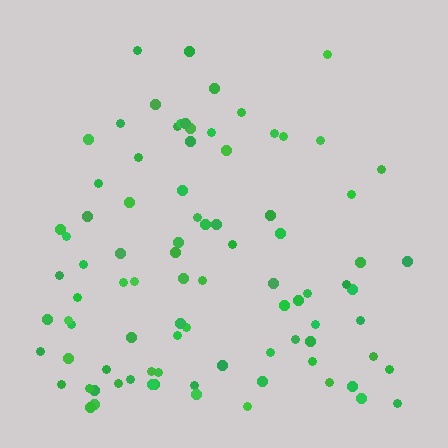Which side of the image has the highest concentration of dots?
The bottom.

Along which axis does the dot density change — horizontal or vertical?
Vertical.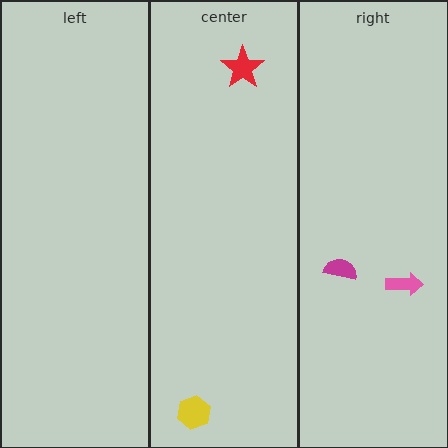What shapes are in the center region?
The yellow hexagon, the red star.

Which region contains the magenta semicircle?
The right region.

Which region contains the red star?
The center region.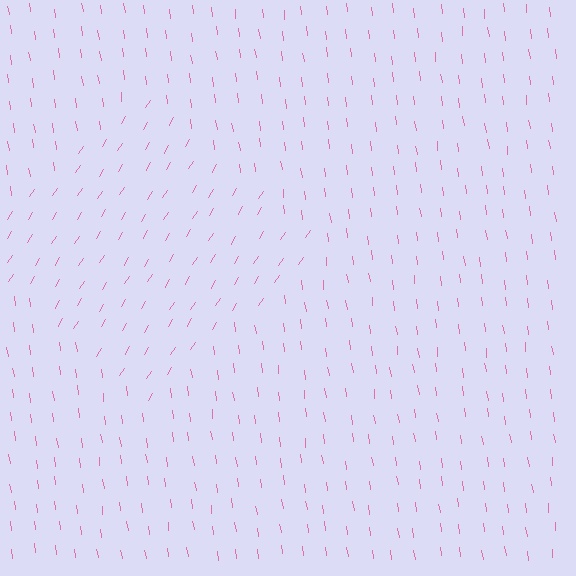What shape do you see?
I see a diamond.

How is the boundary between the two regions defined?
The boundary is defined purely by a change in line orientation (approximately 39 degrees difference). All lines are the same color and thickness.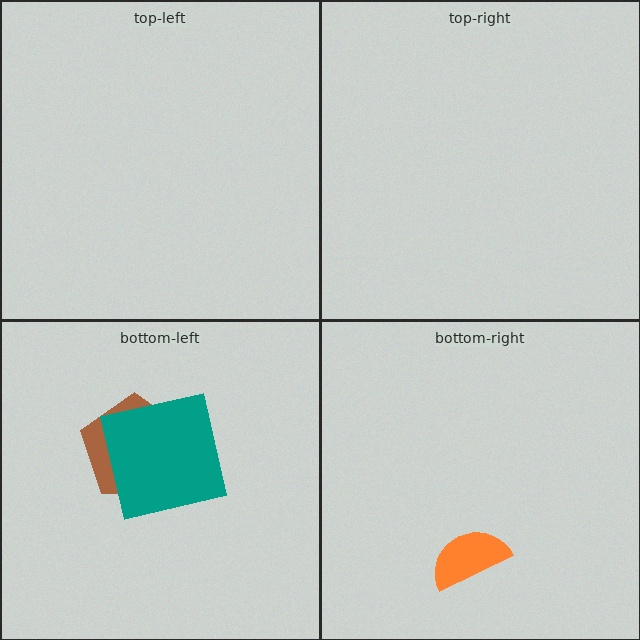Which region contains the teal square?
The bottom-left region.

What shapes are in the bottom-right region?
The orange semicircle.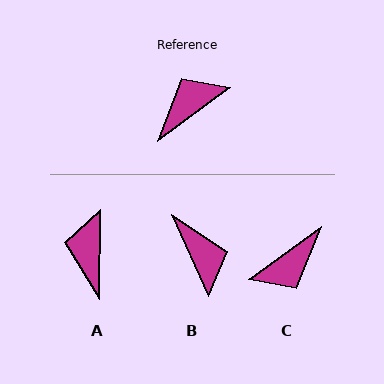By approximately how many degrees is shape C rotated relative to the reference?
Approximately 180 degrees counter-clockwise.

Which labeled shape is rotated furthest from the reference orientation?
C, about 180 degrees away.